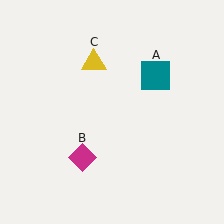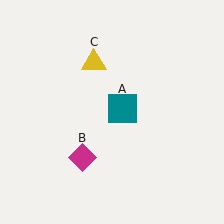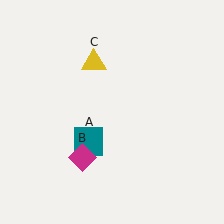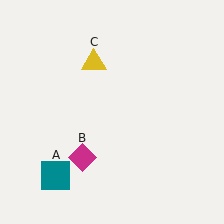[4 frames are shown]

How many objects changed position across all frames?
1 object changed position: teal square (object A).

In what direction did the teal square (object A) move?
The teal square (object A) moved down and to the left.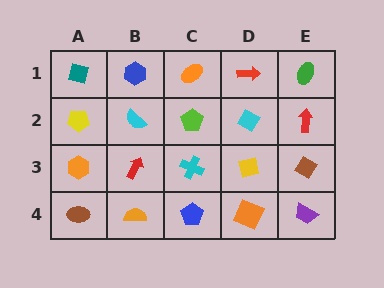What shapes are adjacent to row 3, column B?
A cyan semicircle (row 2, column B), an orange semicircle (row 4, column B), an orange hexagon (row 3, column A), a cyan cross (row 3, column C).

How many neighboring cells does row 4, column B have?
3.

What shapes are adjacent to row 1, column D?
A cyan diamond (row 2, column D), an orange ellipse (row 1, column C), a green ellipse (row 1, column E).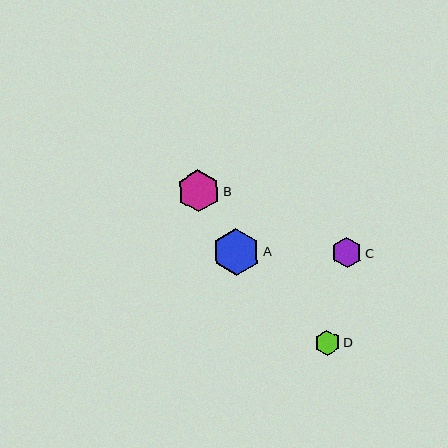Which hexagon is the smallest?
Hexagon D is the smallest with a size of approximately 25 pixels.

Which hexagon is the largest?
Hexagon A is the largest with a size of approximately 48 pixels.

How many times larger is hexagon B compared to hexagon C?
Hexagon B is approximately 1.4 times the size of hexagon C.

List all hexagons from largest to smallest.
From largest to smallest: A, B, C, D.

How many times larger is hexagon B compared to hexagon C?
Hexagon B is approximately 1.4 times the size of hexagon C.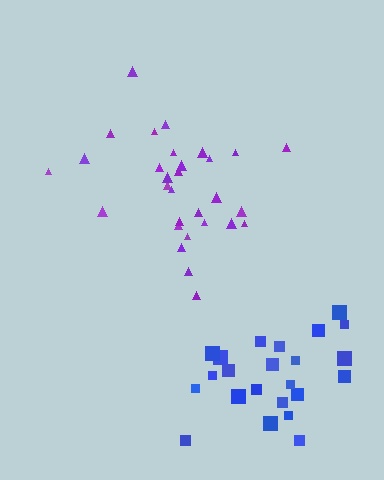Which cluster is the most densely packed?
Purple.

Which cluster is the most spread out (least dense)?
Blue.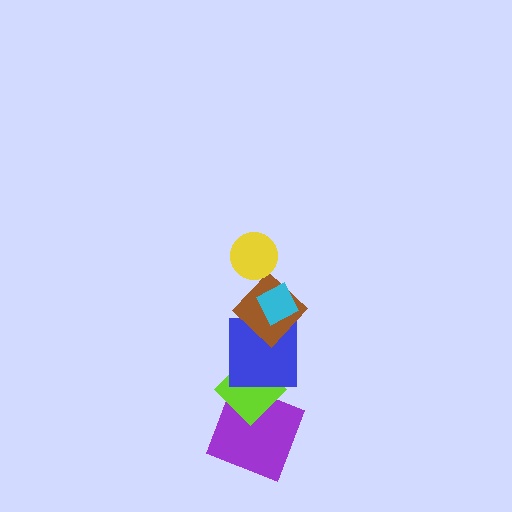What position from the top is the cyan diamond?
The cyan diamond is 2nd from the top.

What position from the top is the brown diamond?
The brown diamond is 3rd from the top.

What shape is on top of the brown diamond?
The cyan diamond is on top of the brown diamond.